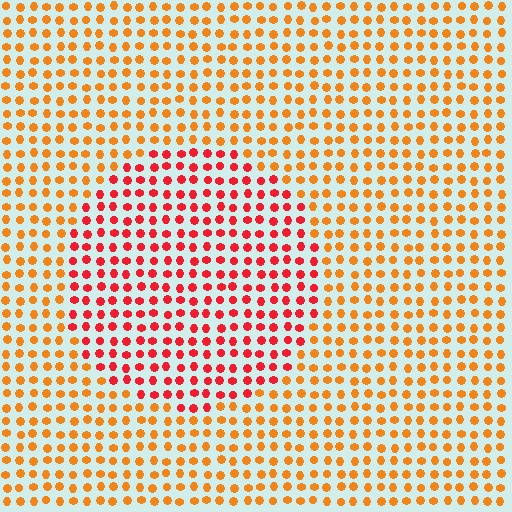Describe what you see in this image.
The image is filled with small orange elements in a uniform arrangement. A circle-shaped region is visible where the elements are tinted to a slightly different hue, forming a subtle color boundary.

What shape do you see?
I see a circle.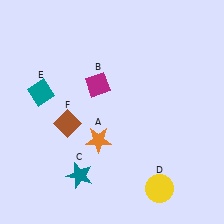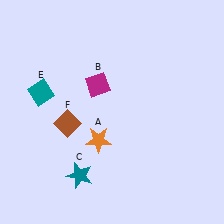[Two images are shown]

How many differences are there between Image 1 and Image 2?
There is 1 difference between the two images.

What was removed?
The yellow circle (D) was removed in Image 2.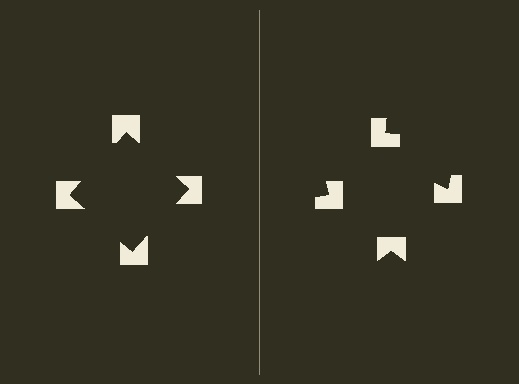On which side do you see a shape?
An illusory square appears on the left side. On the right side the wedge cuts are rotated, so no coherent shape forms.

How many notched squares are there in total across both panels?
8 — 4 on each side.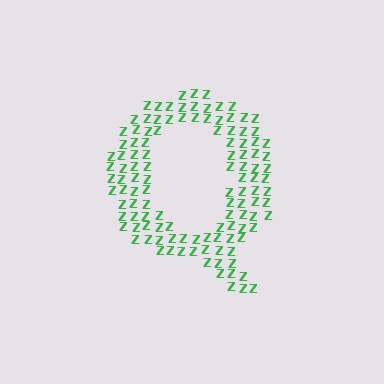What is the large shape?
The large shape is the letter Q.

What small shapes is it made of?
It is made of small letter Z's.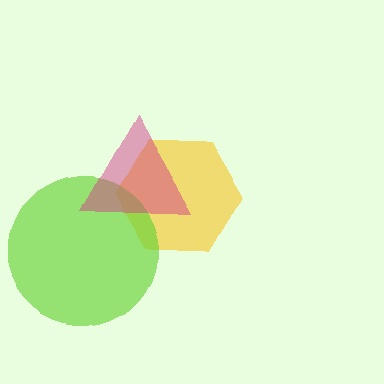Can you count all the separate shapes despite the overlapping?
Yes, there are 3 separate shapes.